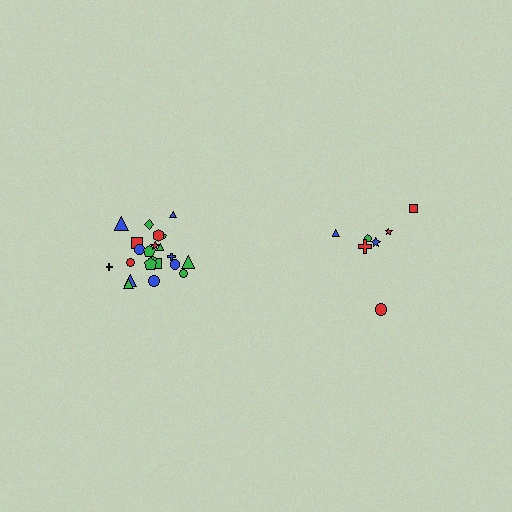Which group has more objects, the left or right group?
The left group.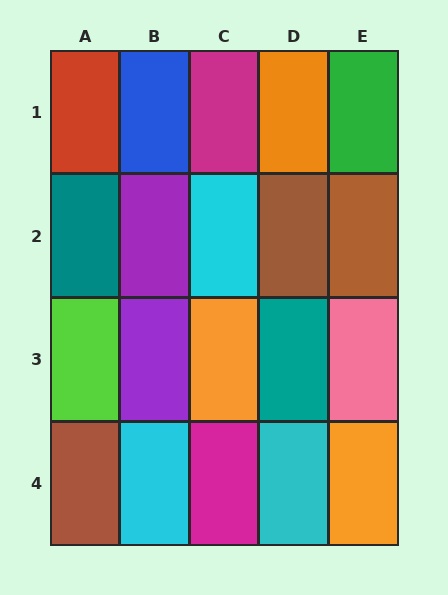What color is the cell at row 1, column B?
Blue.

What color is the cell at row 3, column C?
Orange.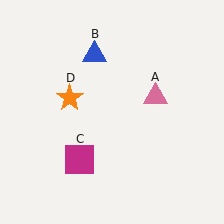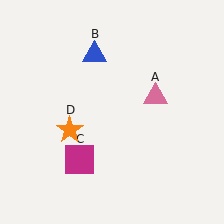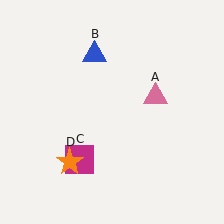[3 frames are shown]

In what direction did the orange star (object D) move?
The orange star (object D) moved down.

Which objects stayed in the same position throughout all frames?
Pink triangle (object A) and blue triangle (object B) and magenta square (object C) remained stationary.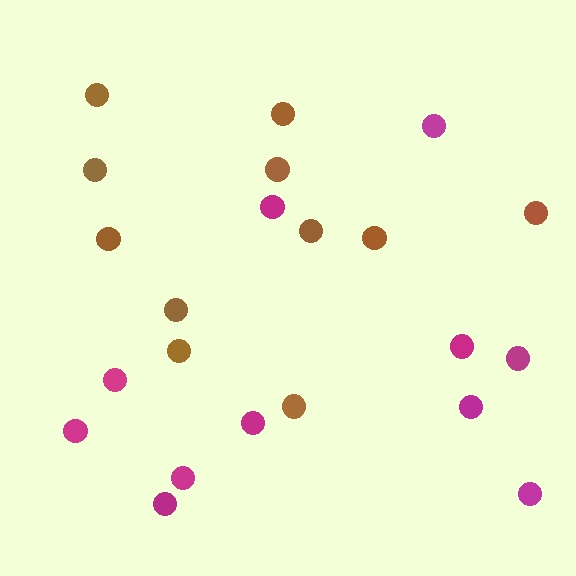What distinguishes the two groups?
There are 2 groups: one group of magenta circles (11) and one group of brown circles (11).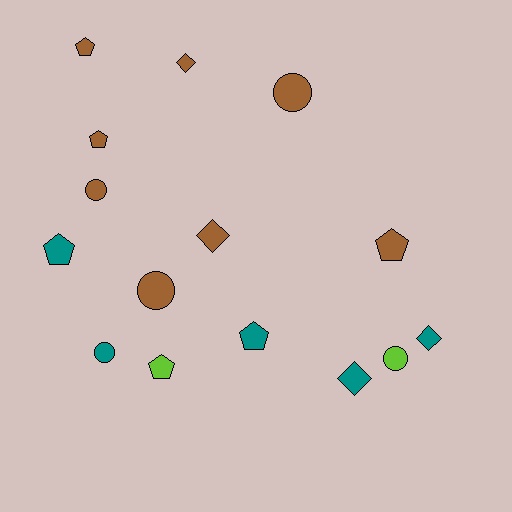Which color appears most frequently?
Brown, with 8 objects.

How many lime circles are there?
There is 1 lime circle.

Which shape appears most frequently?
Pentagon, with 6 objects.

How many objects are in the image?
There are 15 objects.